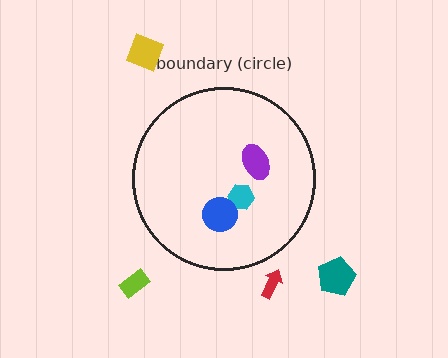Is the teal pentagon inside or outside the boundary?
Outside.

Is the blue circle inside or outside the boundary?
Inside.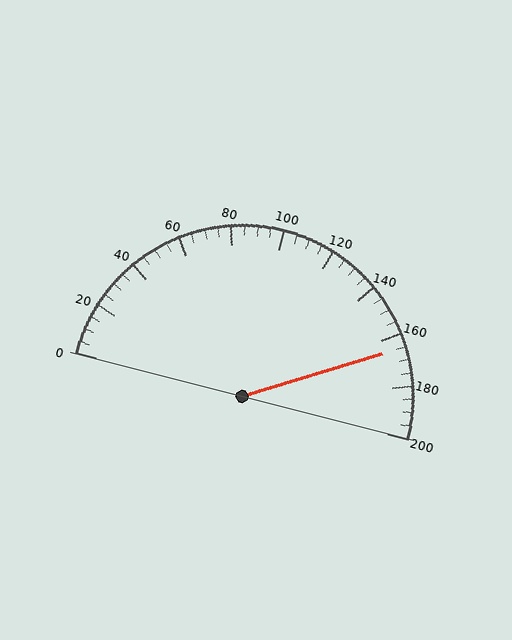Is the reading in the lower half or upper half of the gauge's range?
The reading is in the upper half of the range (0 to 200).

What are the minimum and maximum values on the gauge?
The gauge ranges from 0 to 200.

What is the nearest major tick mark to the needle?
The nearest major tick mark is 160.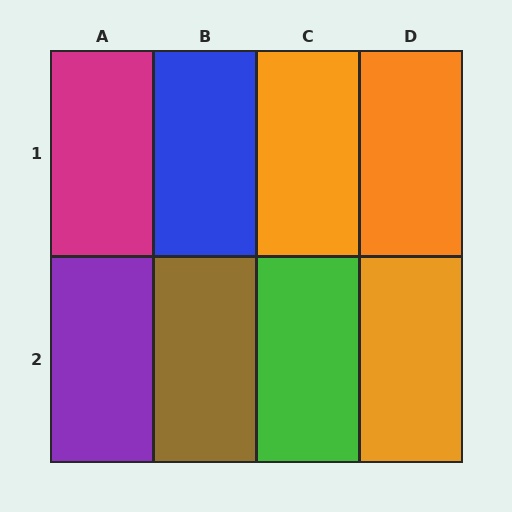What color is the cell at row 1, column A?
Magenta.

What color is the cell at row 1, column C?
Orange.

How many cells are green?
1 cell is green.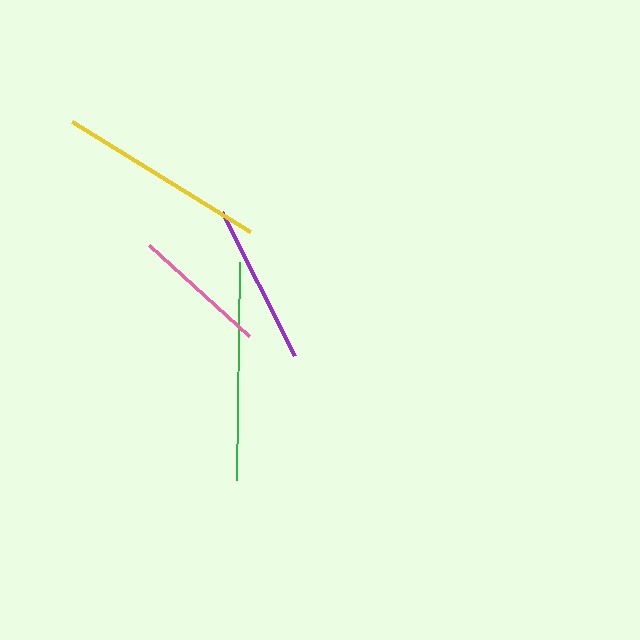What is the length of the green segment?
The green segment is approximately 218 pixels long.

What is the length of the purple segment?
The purple segment is approximately 161 pixels long.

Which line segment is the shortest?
The pink line is the shortest at approximately 135 pixels.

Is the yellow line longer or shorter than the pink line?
The yellow line is longer than the pink line.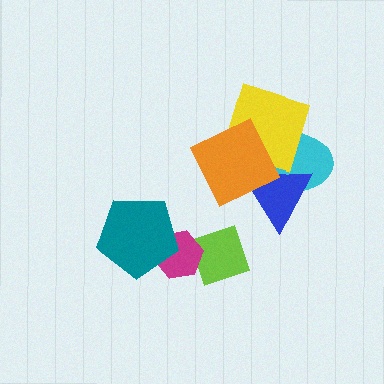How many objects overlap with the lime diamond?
1 object overlaps with the lime diamond.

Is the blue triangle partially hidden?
Yes, it is partially covered by another shape.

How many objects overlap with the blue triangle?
3 objects overlap with the blue triangle.